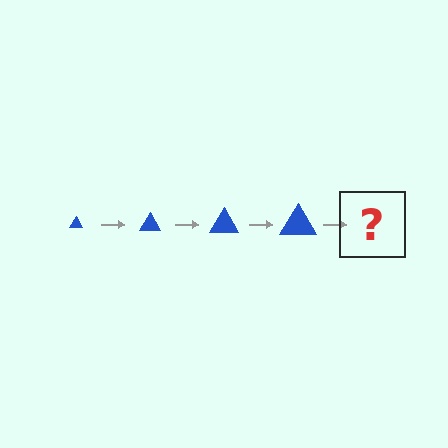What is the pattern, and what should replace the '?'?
The pattern is that the triangle gets progressively larger each step. The '?' should be a blue triangle, larger than the previous one.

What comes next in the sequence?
The next element should be a blue triangle, larger than the previous one.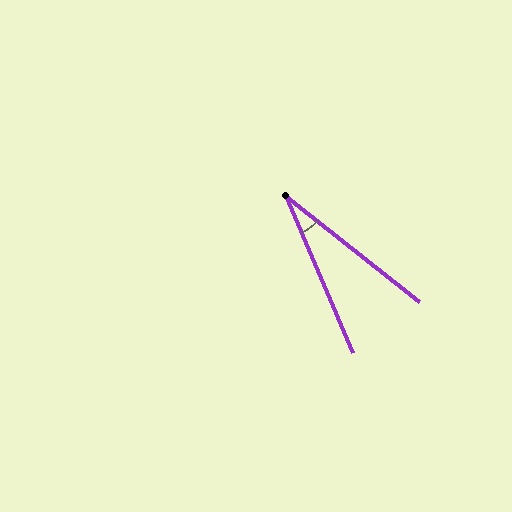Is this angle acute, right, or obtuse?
It is acute.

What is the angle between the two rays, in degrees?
Approximately 29 degrees.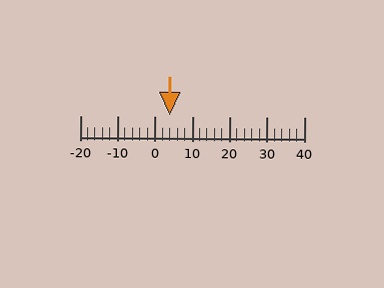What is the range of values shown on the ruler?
The ruler shows values from -20 to 40.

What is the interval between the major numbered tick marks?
The major tick marks are spaced 10 units apart.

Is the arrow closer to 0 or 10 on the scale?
The arrow is closer to 0.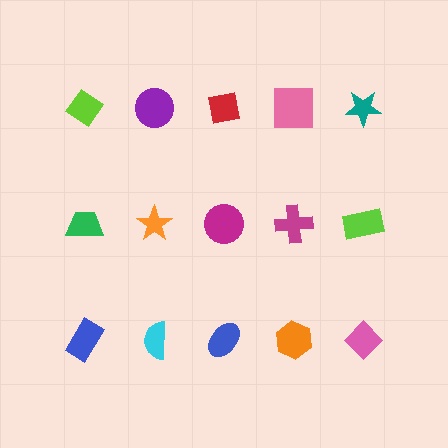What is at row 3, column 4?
An orange hexagon.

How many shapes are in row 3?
5 shapes.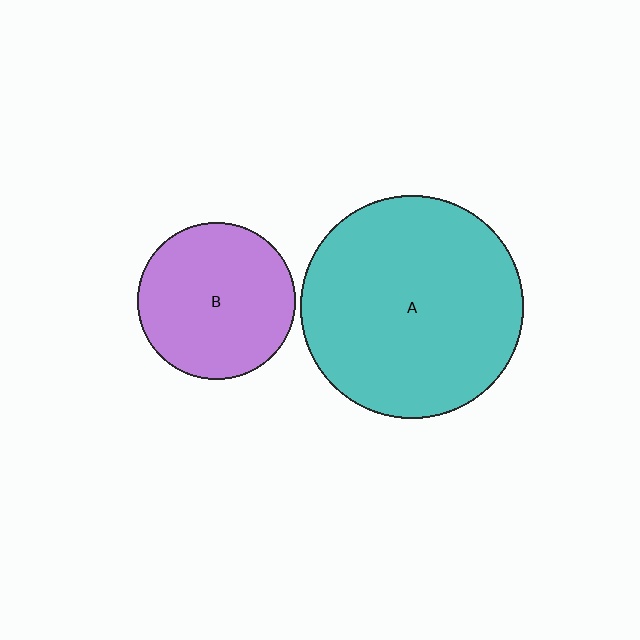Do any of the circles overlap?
No, none of the circles overlap.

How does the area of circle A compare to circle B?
Approximately 2.0 times.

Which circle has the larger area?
Circle A (teal).